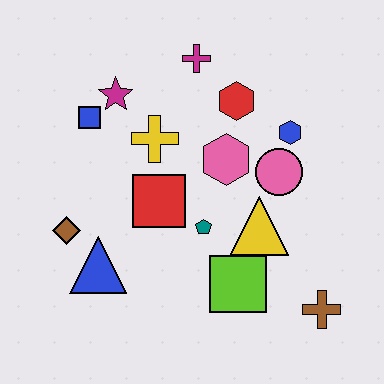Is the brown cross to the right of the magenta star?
Yes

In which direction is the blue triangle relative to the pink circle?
The blue triangle is to the left of the pink circle.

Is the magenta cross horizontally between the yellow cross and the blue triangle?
No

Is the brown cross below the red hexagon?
Yes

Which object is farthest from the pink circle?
The brown diamond is farthest from the pink circle.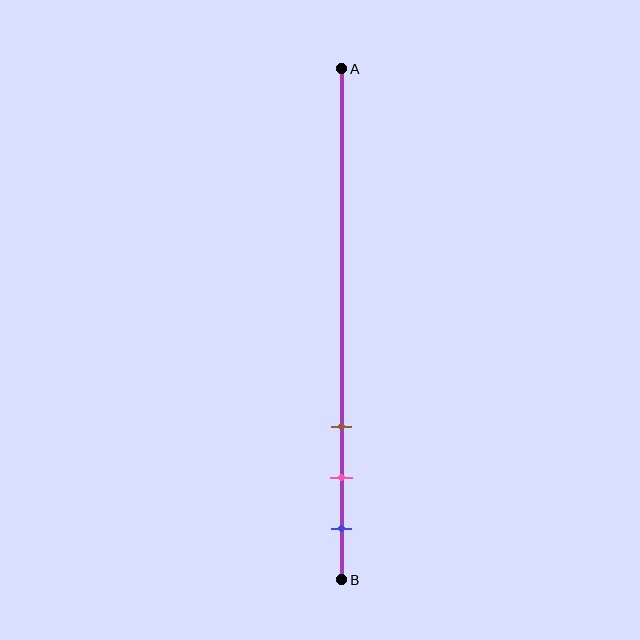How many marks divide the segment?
There are 3 marks dividing the segment.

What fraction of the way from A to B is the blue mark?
The blue mark is approximately 90% (0.9) of the way from A to B.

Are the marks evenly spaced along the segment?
Yes, the marks are approximately evenly spaced.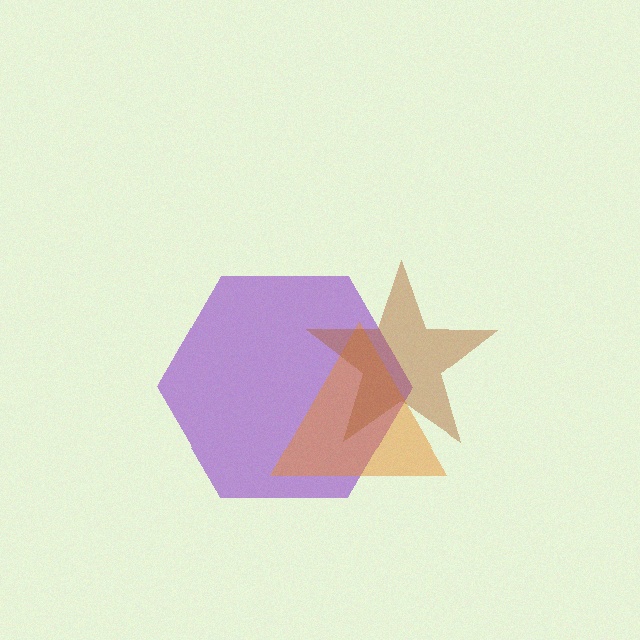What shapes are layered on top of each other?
The layered shapes are: a purple hexagon, an orange triangle, a brown star.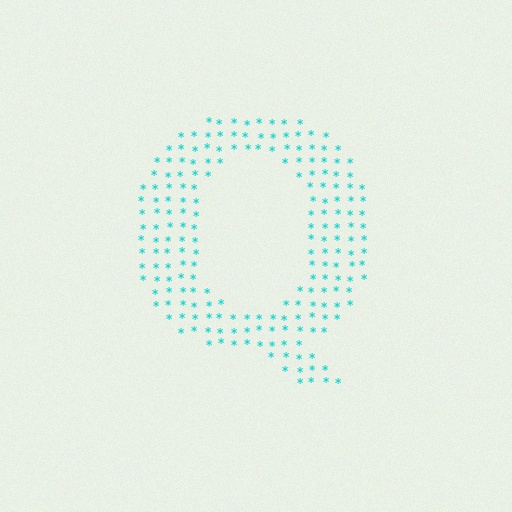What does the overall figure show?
The overall figure shows the letter Q.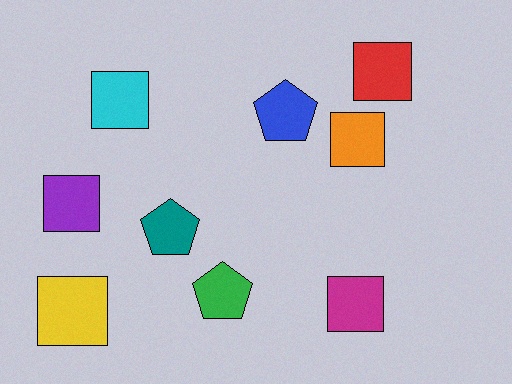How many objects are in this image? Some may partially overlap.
There are 9 objects.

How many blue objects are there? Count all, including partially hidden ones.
There is 1 blue object.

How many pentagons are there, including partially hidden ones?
There are 3 pentagons.